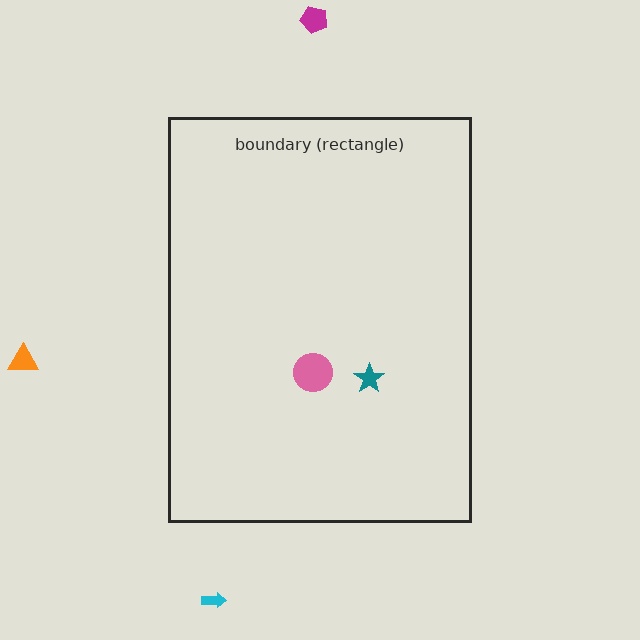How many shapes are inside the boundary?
2 inside, 3 outside.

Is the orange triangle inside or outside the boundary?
Outside.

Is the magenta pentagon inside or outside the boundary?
Outside.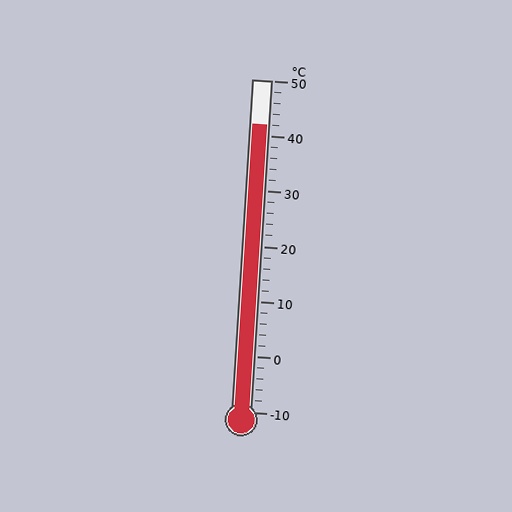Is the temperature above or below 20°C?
The temperature is above 20°C.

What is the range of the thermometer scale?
The thermometer scale ranges from -10°C to 50°C.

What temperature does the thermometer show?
The thermometer shows approximately 42°C.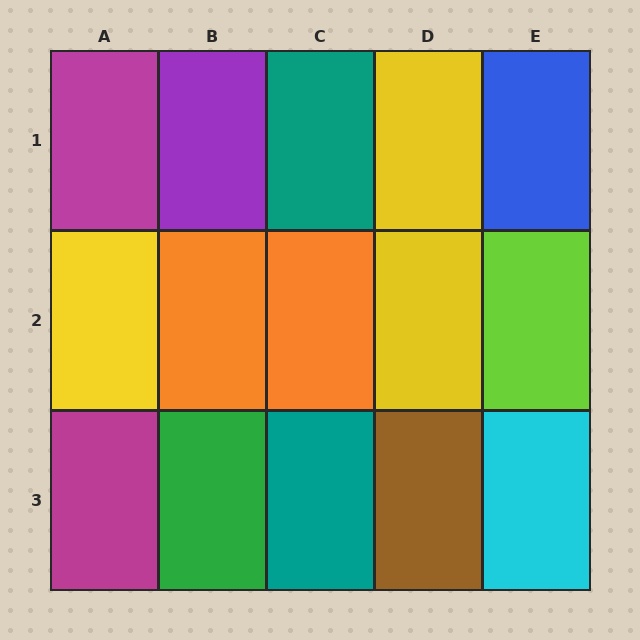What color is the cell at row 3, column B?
Green.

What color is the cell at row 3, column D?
Brown.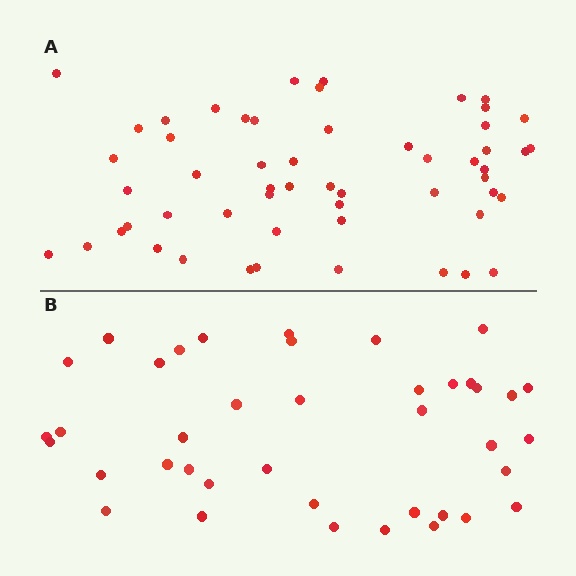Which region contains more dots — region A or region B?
Region A (the top region) has more dots.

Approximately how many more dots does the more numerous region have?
Region A has approximately 15 more dots than region B.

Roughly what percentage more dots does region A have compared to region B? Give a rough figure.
About 40% more.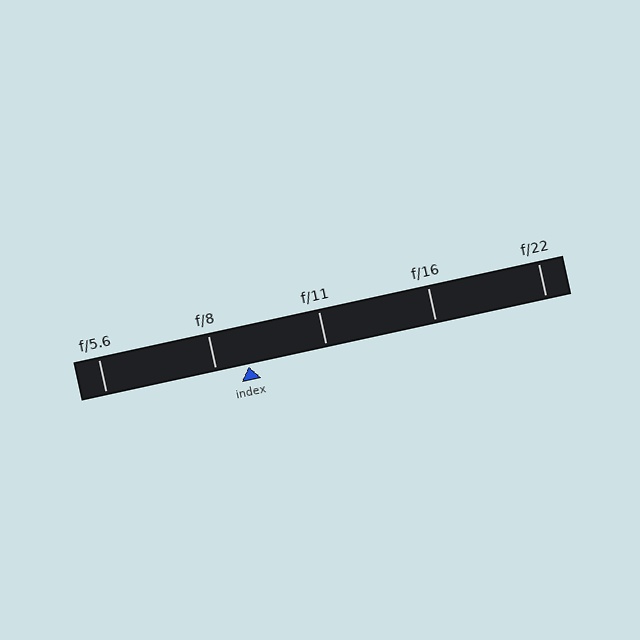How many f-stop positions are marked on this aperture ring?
There are 5 f-stop positions marked.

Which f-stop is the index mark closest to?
The index mark is closest to f/8.